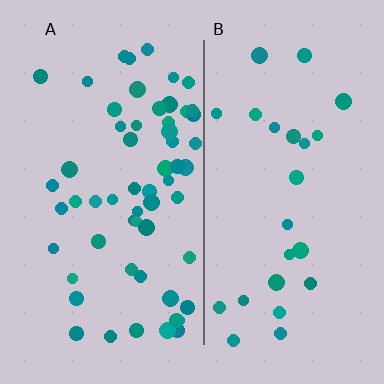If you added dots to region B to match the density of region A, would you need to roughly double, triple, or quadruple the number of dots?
Approximately double.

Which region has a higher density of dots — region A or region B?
A (the left).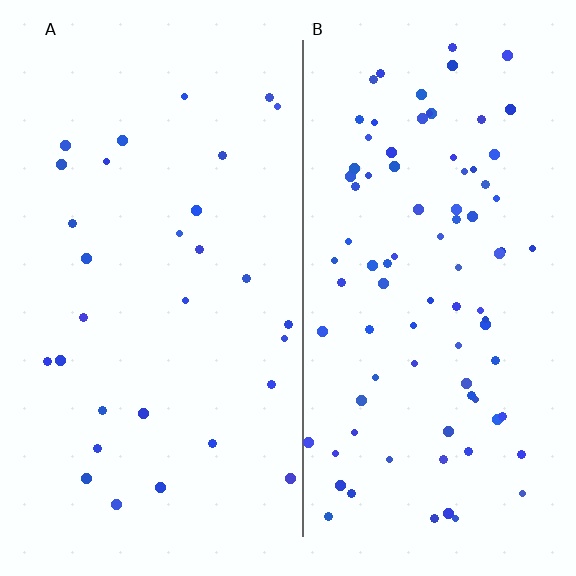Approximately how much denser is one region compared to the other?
Approximately 2.9× — region B over region A.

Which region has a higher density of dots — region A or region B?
B (the right).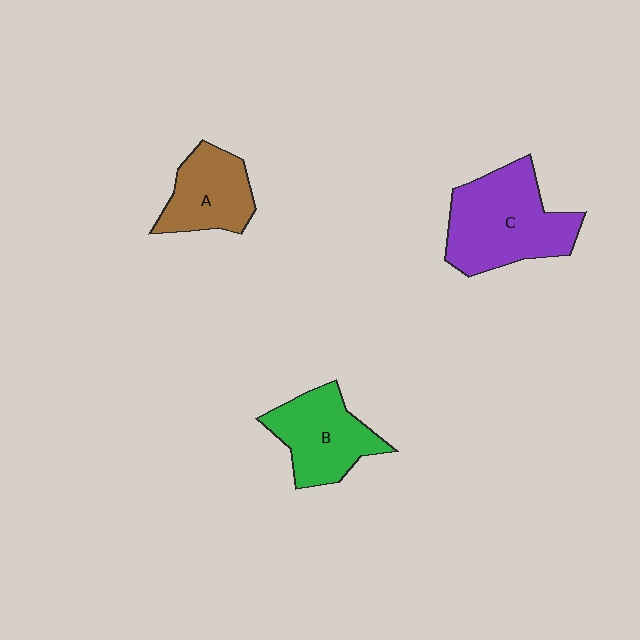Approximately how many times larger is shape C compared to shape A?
Approximately 1.6 times.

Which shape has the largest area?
Shape C (purple).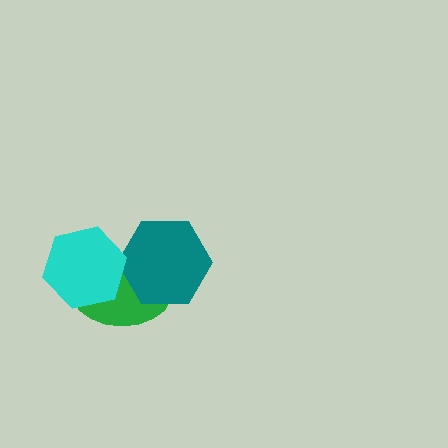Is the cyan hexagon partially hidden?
No, no other shape covers it.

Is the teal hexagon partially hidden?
Yes, it is partially covered by another shape.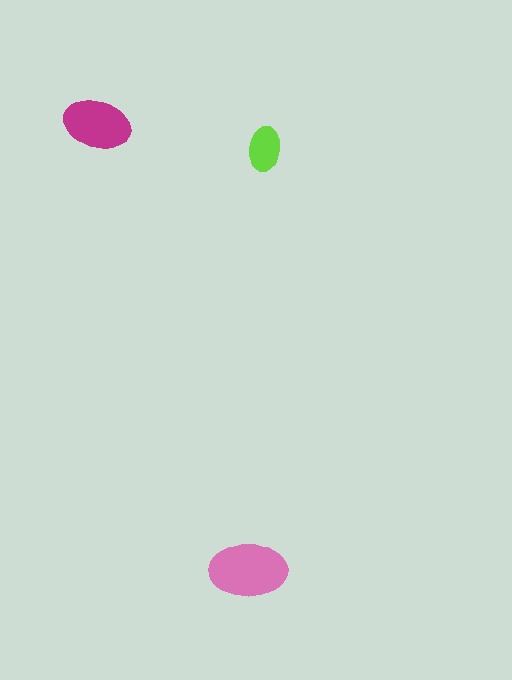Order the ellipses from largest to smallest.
the pink one, the magenta one, the lime one.